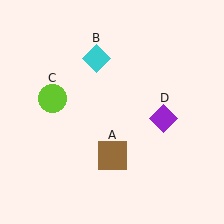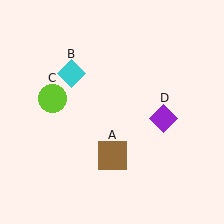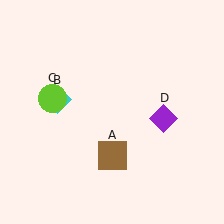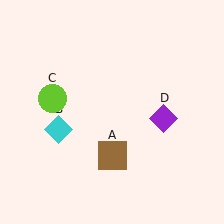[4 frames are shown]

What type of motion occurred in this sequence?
The cyan diamond (object B) rotated counterclockwise around the center of the scene.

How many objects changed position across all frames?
1 object changed position: cyan diamond (object B).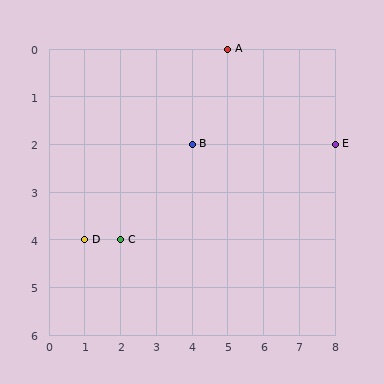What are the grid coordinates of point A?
Point A is at grid coordinates (5, 0).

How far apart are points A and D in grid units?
Points A and D are 4 columns and 4 rows apart (about 5.7 grid units diagonally).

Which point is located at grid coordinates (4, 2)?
Point B is at (4, 2).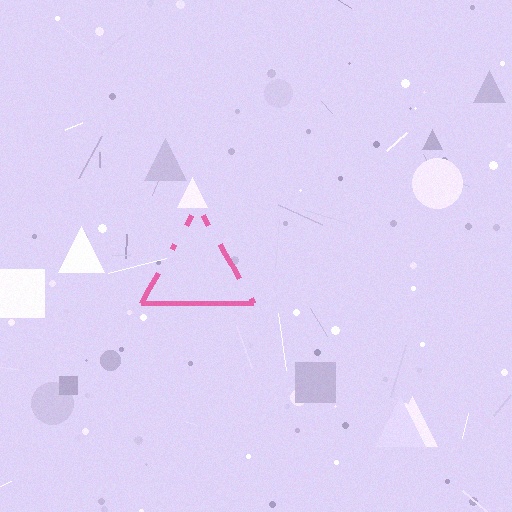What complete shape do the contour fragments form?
The contour fragments form a triangle.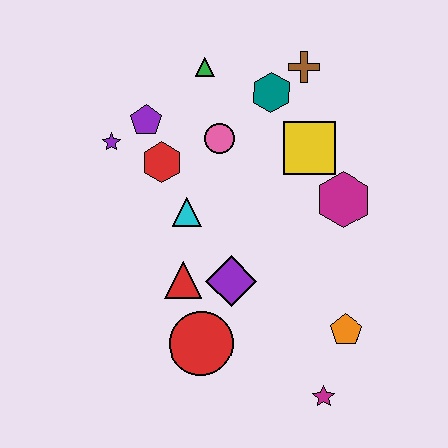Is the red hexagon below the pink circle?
Yes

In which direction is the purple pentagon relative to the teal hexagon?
The purple pentagon is to the left of the teal hexagon.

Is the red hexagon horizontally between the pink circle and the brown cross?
No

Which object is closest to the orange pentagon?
The magenta star is closest to the orange pentagon.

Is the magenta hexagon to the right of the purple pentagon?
Yes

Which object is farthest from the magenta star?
The green triangle is farthest from the magenta star.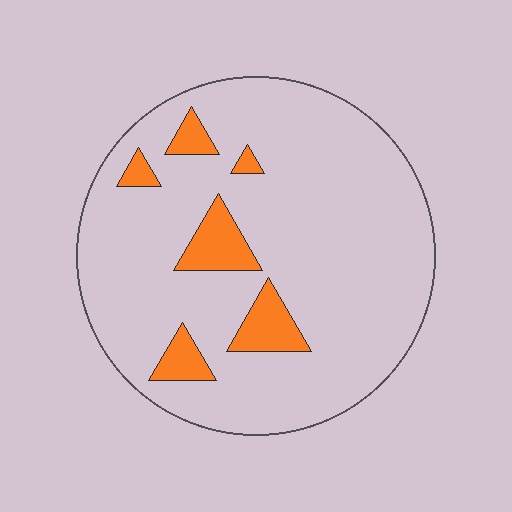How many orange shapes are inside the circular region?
6.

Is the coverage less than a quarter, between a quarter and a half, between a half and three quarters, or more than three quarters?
Less than a quarter.